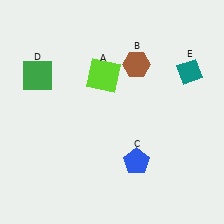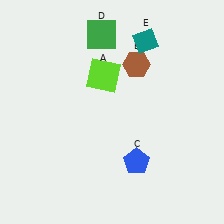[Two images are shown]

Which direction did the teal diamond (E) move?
The teal diamond (E) moved left.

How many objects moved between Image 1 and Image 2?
2 objects moved between the two images.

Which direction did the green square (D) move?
The green square (D) moved right.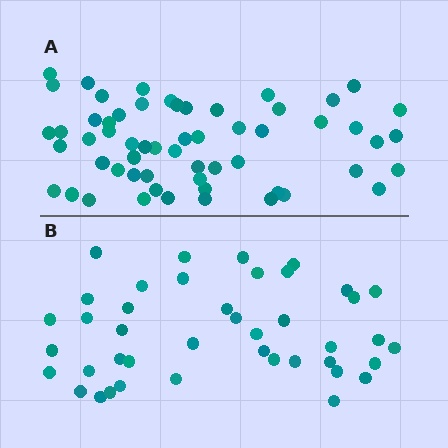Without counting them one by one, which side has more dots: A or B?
Region A (the top region) has more dots.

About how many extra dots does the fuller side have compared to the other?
Region A has approximately 15 more dots than region B.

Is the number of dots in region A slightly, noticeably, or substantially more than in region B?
Region A has noticeably more, but not dramatically so. The ratio is roughly 1.4 to 1.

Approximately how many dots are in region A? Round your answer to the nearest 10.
About 60 dots. (The exact count is 58, which rounds to 60.)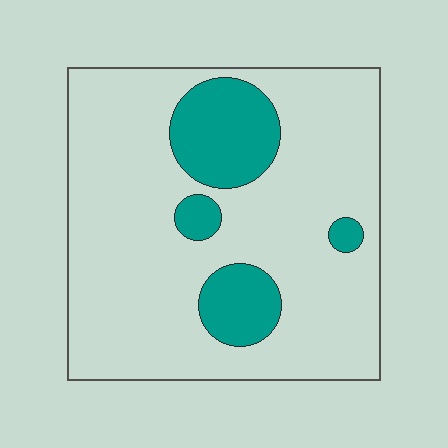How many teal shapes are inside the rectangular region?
4.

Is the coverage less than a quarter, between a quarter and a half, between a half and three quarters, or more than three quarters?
Less than a quarter.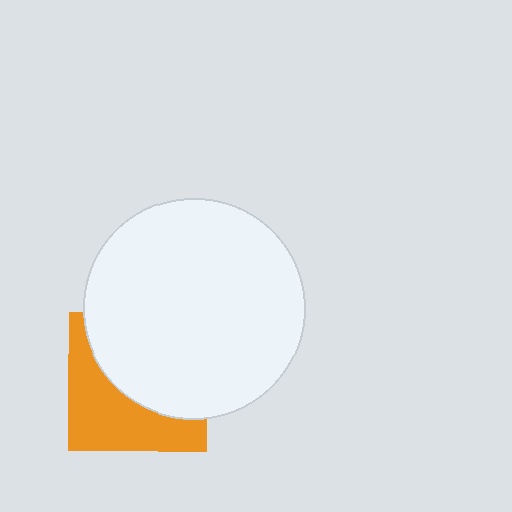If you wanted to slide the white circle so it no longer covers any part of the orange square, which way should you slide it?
Slide it up — that is the most direct way to separate the two shapes.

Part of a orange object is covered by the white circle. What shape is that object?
It is a square.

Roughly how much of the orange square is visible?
A small part of it is visible (roughly 44%).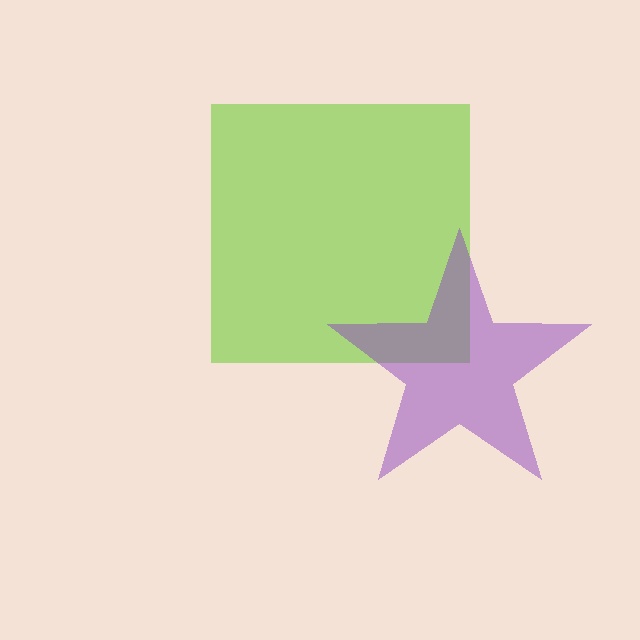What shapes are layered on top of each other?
The layered shapes are: a lime square, a purple star.